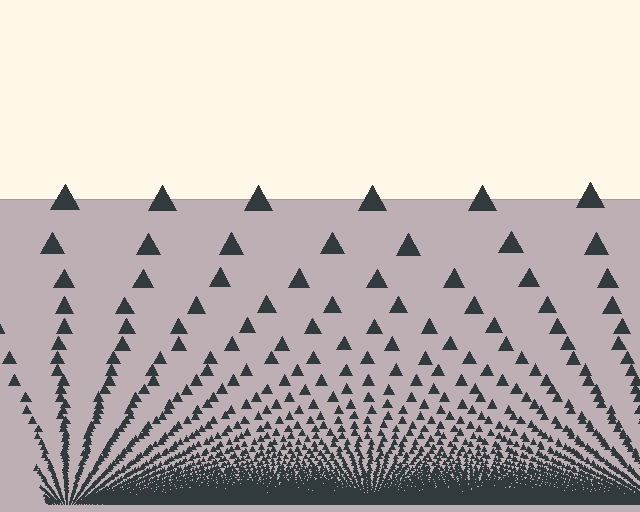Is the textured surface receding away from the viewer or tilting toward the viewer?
The surface appears to tilt toward the viewer. Texture elements get larger and sparser toward the top.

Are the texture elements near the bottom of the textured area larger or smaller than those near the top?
Smaller. The gradient is inverted — elements near the bottom are smaller and denser.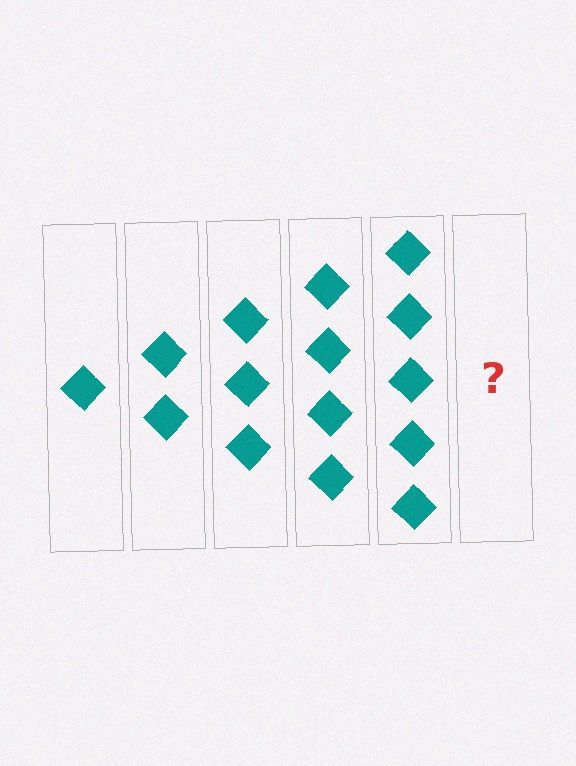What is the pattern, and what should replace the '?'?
The pattern is that each step adds one more diamond. The '?' should be 6 diamonds.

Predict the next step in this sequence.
The next step is 6 diamonds.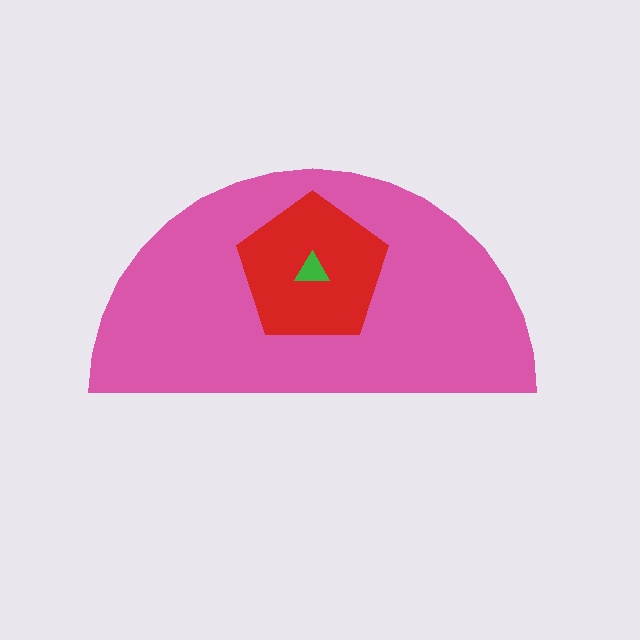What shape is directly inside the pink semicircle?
The red pentagon.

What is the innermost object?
The green triangle.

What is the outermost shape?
The pink semicircle.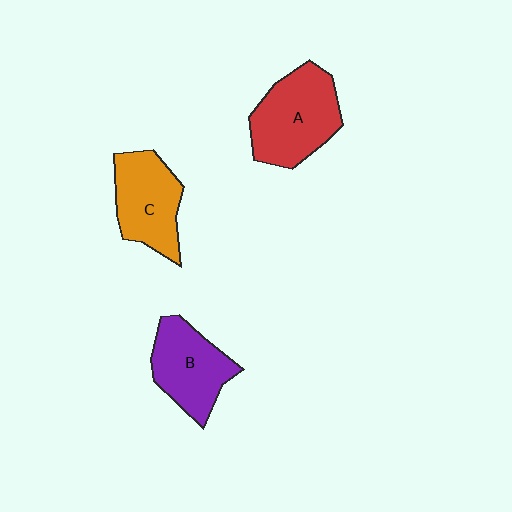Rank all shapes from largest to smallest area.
From largest to smallest: A (red), C (orange), B (purple).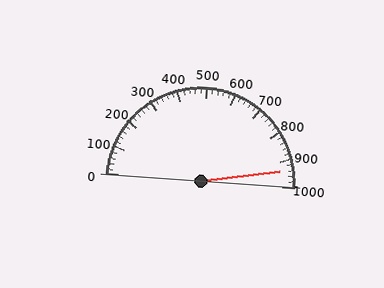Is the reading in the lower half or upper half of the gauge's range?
The reading is in the upper half of the range (0 to 1000).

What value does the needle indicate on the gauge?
The needle indicates approximately 940.